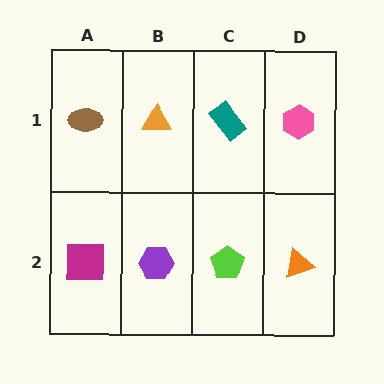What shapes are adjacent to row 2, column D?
A pink hexagon (row 1, column D), a lime pentagon (row 2, column C).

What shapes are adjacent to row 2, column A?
A brown ellipse (row 1, column A), a purple hexagon (row 2, column B).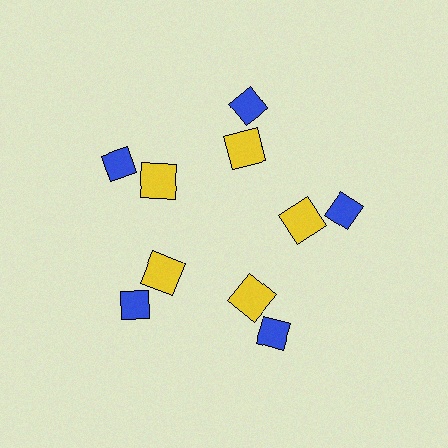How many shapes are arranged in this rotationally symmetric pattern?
There are 10 shapes, arranged in 5 groups of 2.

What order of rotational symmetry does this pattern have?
This pattern has 5-fold rotational symmetry.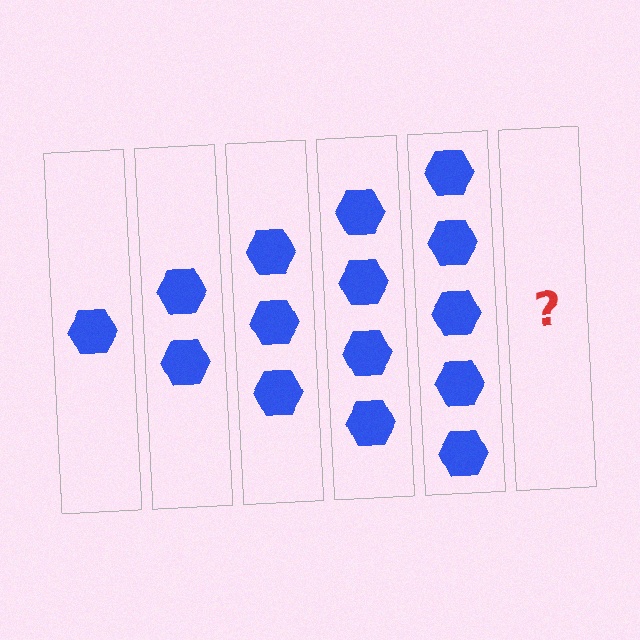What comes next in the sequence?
The next element should be 6 hexagons.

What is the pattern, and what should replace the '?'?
The pattern is that each step adds one more hexagon. The '?' should be 6 hexagons.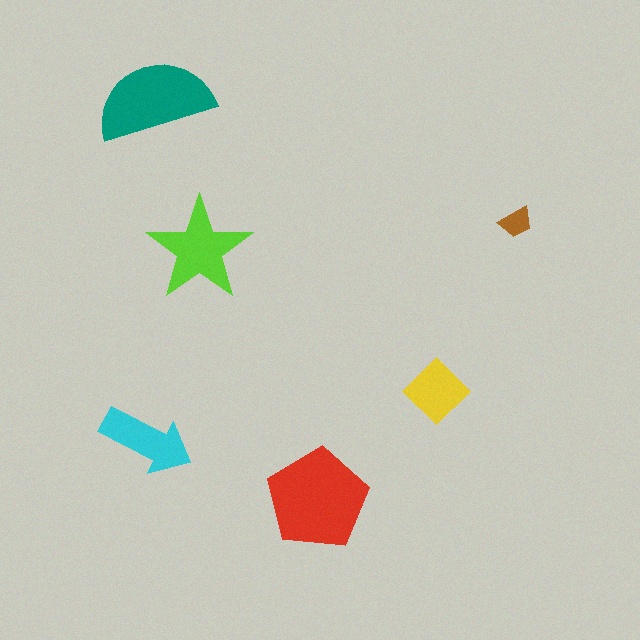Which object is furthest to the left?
The cyan arrow is leftmost.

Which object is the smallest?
The brown trapezoid.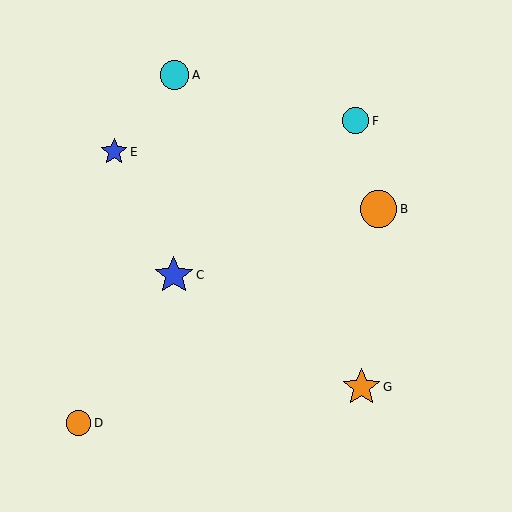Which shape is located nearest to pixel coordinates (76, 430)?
The orange circle (labeled D) at (79, 423) is nearest to that location.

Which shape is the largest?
The blue star (labeled C) is the largest.